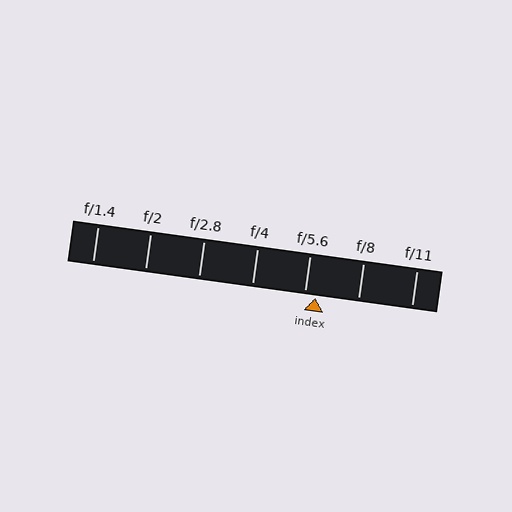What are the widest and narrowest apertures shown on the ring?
The widest aperture shown is f/1.4 and the narrowest is f/11.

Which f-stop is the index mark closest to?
The index mark is closest to f/5.6.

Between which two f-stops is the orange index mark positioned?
The index mark is between f/5.6 and f/8.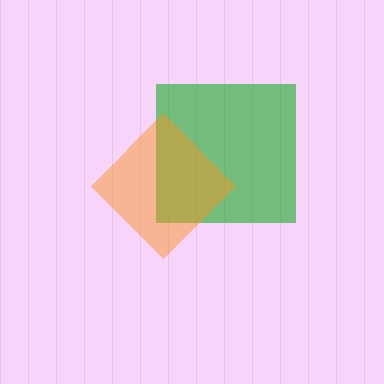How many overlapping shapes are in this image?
There are 2 overlapping shapes in the image.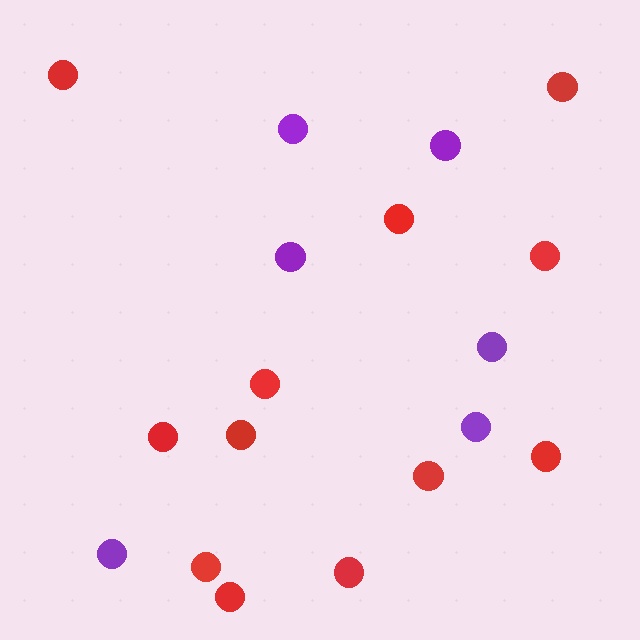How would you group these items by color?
There are 2 groups: one group of purple circles (6) and one group of red circles (12).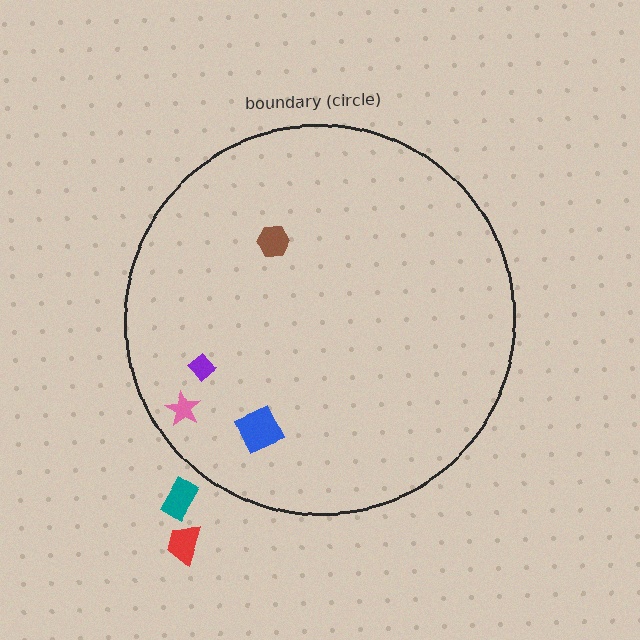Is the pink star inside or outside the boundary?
Inside.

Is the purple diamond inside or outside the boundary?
Inside.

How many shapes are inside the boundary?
4 inside, 2 outside.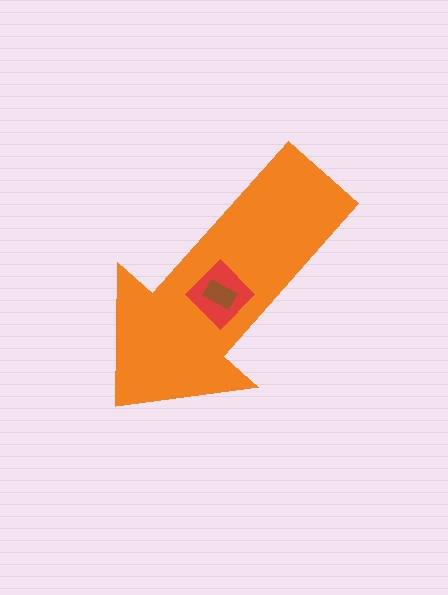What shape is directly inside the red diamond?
The brown rectangle.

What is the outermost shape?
The orange arrow.